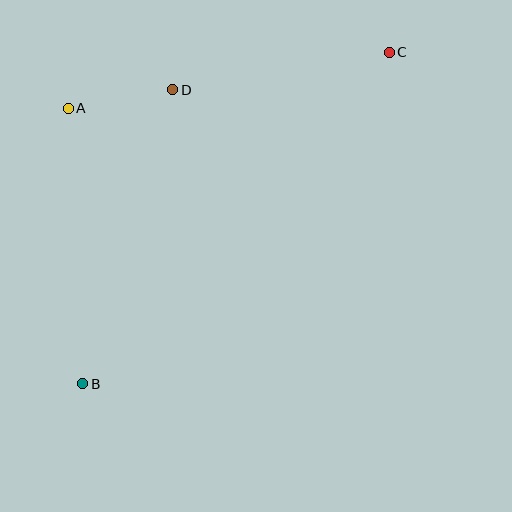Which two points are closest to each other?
Points A and D are closest to each other.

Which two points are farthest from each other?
Points B and C are farthest from each other.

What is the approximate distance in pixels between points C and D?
The distance between C and D is approximately 220 pixels.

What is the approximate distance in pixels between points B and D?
The distance between B and D is approximately 307 pixels.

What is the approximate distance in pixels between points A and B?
The distance between A and B is approximately 276 pixels.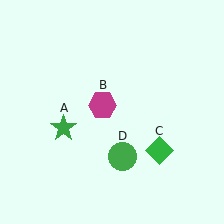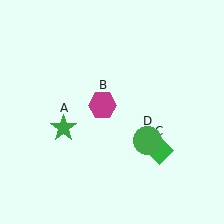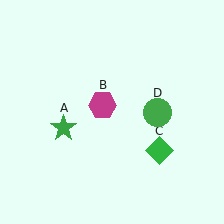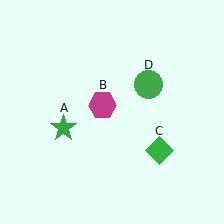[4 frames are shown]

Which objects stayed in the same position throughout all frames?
Green star (object A) and magenta hexagon (object B) and green diamond (object C) remained stationary.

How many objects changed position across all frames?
1 object changed position: green circle (object D).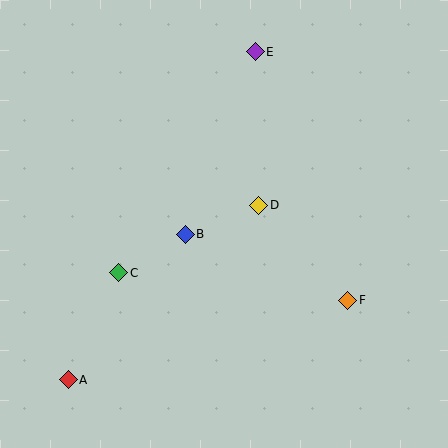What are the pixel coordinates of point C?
Point C is at (119, 273).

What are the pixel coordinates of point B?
Point B is at (185, 234).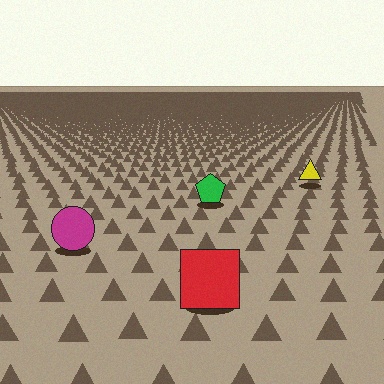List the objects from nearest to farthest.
From nearest to farthest: the red square, the magenta circle, the green pentagon, the yellow triangle.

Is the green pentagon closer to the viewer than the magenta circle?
No. The magenta circle is closer — you can tell from the texture gradient: the ground texture is coarser near it.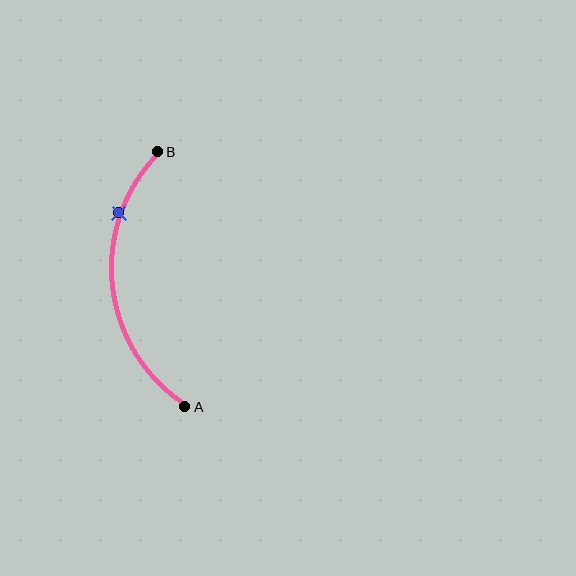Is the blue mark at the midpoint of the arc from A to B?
No. The blue mark lies on the arc but is closer to endpoint B. The arc midpoint would be at the point on the curve equidistant along the arc from both A and B.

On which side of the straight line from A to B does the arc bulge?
The arc bulges to the left of the straight line connecting A and B.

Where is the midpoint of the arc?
The arc midpoint is the point on the curve farthest from the straight line joining A and B. It sits to the left of that line.